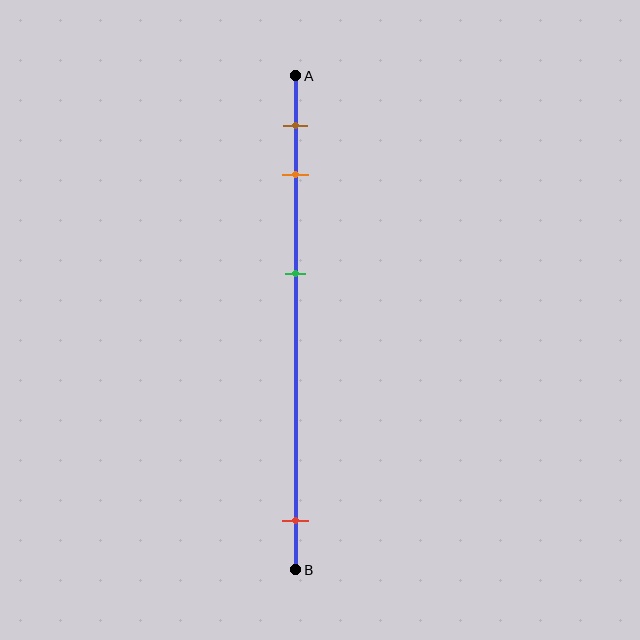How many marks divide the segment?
There are 4 marks dividing the segment.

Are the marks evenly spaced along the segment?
No, the marks are not evenly spaced.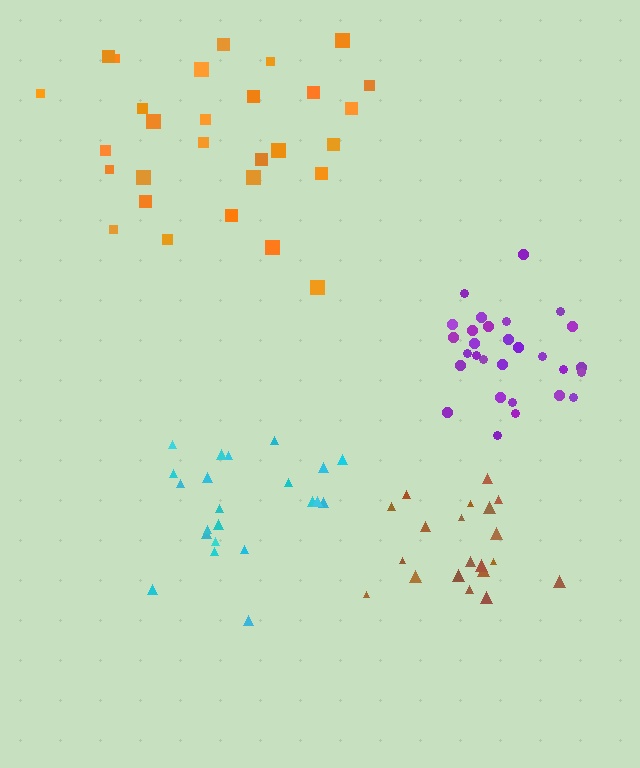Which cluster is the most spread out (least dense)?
Orange.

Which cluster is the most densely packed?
Purple.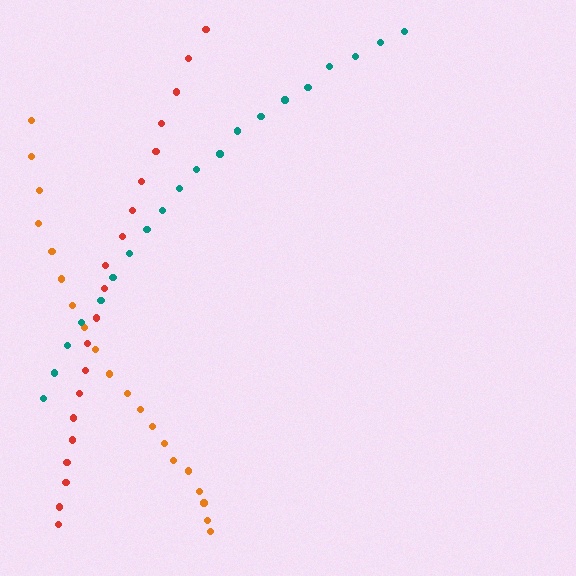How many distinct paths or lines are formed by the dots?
There are 3 distinct paths.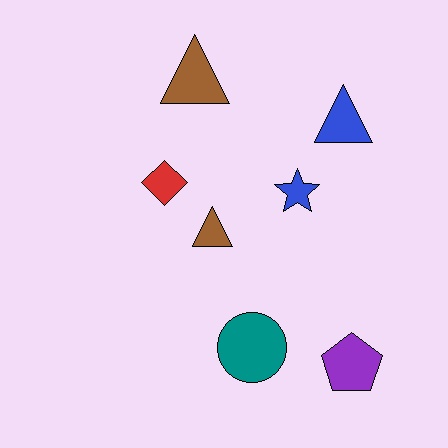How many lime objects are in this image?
There are no lime objects.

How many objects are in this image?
There are 7 objects.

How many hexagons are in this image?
There are no hexagons.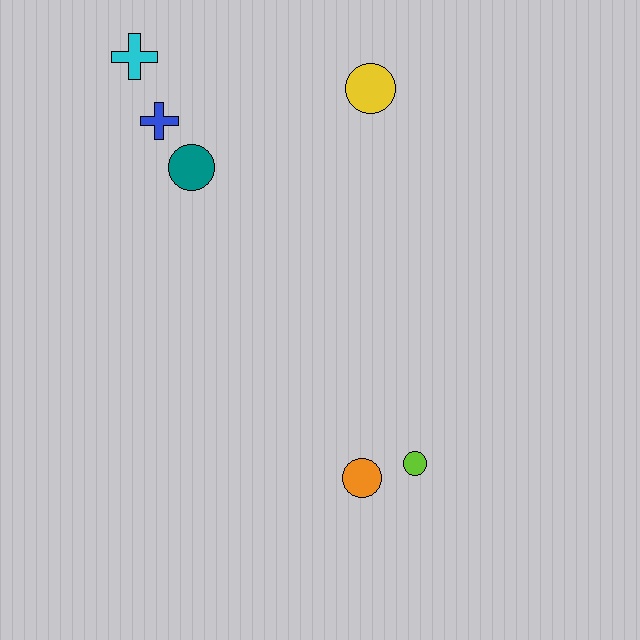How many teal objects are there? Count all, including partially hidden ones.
There is 1 teal object.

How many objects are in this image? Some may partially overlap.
There are 6 objects.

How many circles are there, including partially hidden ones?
There are 4 circles.